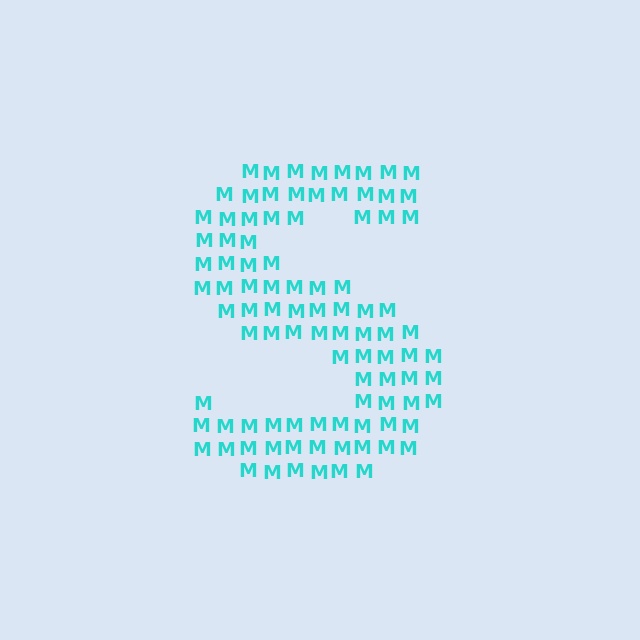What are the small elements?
The small elements are letter M's.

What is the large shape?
The large shape is the letter S.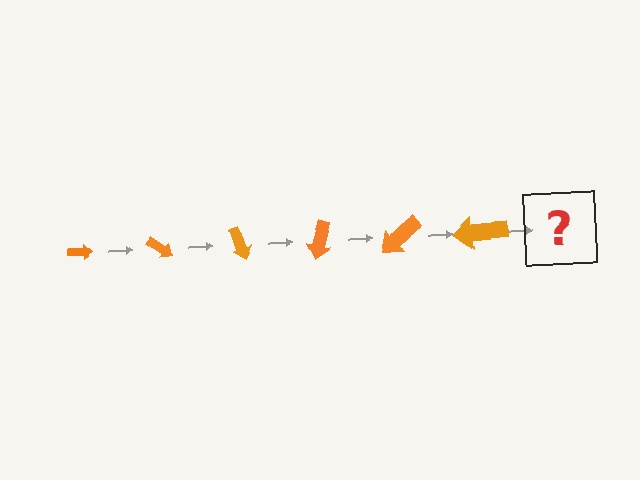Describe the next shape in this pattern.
It should be an arrow, larger than the previous one and rotated 210 degrees from the start.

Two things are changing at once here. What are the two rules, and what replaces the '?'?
The two rules are that the arrow grows larger each step and it rotates 35 degrees each step. The '?' should be an arrow, larger than the previous one and rotated 210 degrees from the start.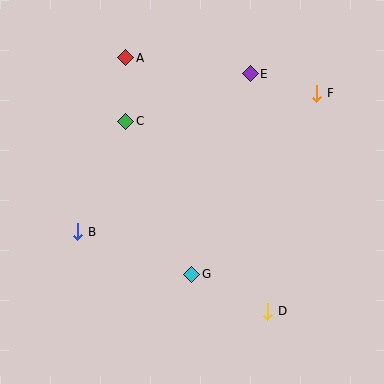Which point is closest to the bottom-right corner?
Point D is closest to the bottom-right corner.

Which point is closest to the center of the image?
Point G at (192, 274) is closest to the center.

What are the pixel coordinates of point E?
Point E is at (250, 74).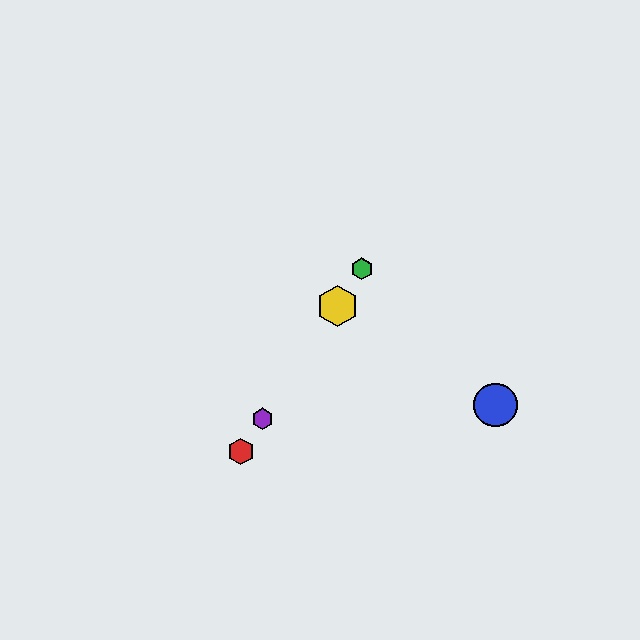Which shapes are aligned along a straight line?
The red hexagon, the green hexagon, the yellow hexagon, the purple hexagon are aligned along a straight line.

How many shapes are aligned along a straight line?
4 shapes (the red hexagon, the green hexagon, the yellow hexagon, the purple hexagon) are aligned along a straight line.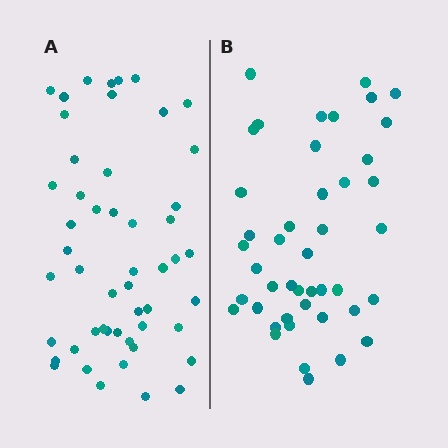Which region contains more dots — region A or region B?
Region A (the left region) has more dots.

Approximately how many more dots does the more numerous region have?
Region A has roughly 8 or so more dots than region B.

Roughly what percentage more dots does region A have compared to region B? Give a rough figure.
About 15% more.